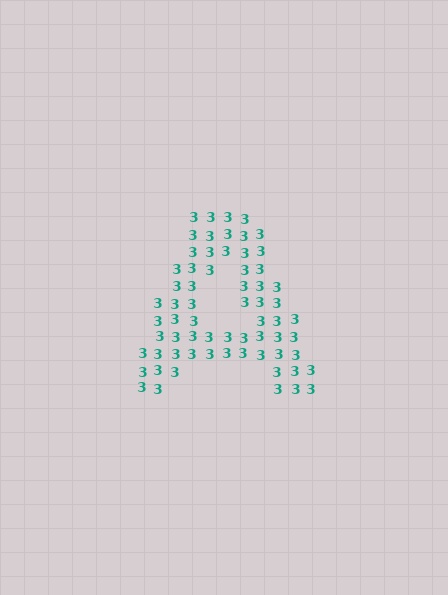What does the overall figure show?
The overall figure shows the letter A.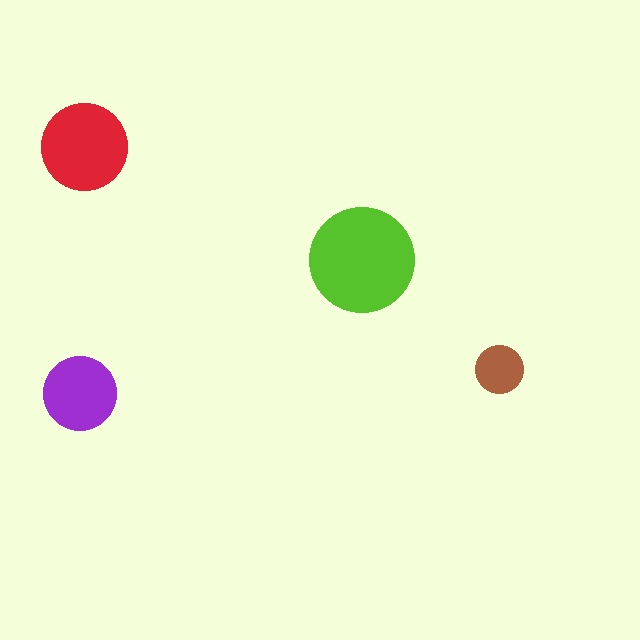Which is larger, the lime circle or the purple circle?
The lime one.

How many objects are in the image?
There are 4 objects in the image.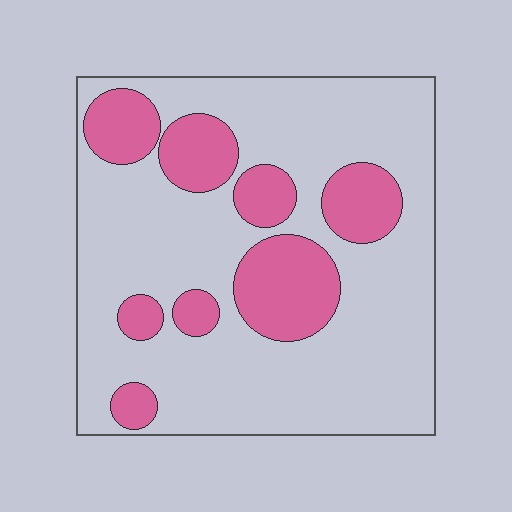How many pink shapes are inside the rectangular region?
8.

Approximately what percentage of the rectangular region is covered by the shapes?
Approximately 25%.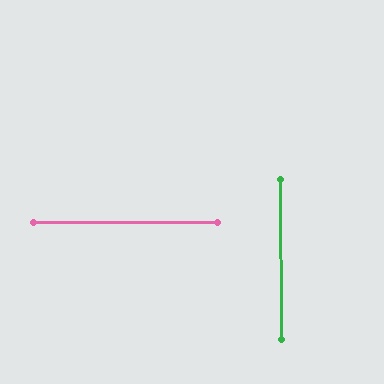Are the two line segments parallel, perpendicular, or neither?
Perpendicular — they meet at approximately 89°.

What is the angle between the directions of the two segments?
Approximately 89 degrees.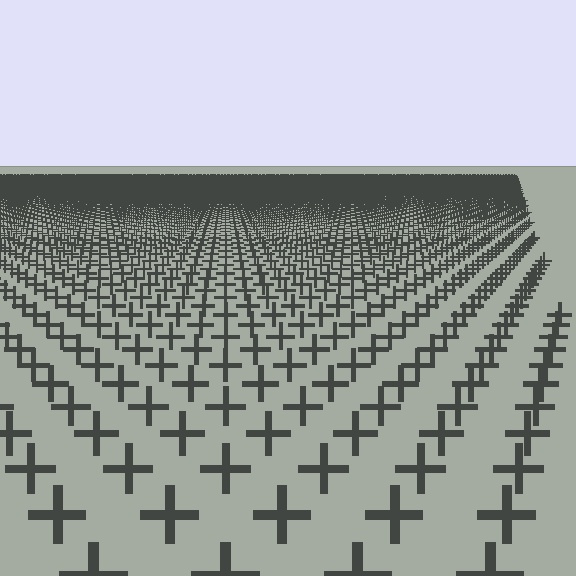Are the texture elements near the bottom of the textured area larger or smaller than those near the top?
Larger. Near the bottom, elements are closer to the viewer and appear at a bigger on-screen size.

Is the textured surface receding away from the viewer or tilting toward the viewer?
The surface is receding away from the viewer. Texture elements get smaller and denser toward the top.